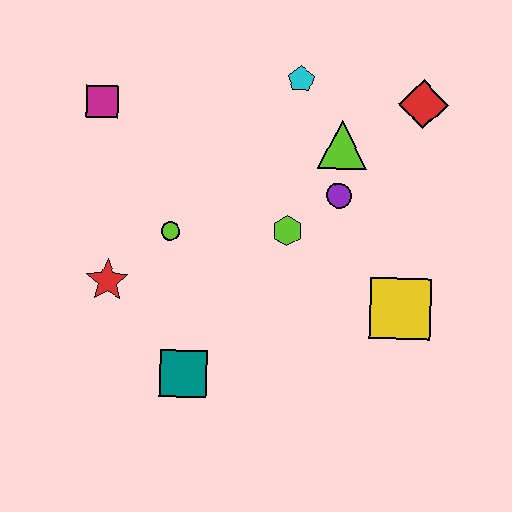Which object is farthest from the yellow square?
The magenta square is farthest from the yellow square.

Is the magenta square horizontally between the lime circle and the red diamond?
No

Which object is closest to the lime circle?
The red star is closest to the lime circle.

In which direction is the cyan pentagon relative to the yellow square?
The cyan pentagon is above the yellow square.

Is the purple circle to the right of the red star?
Yes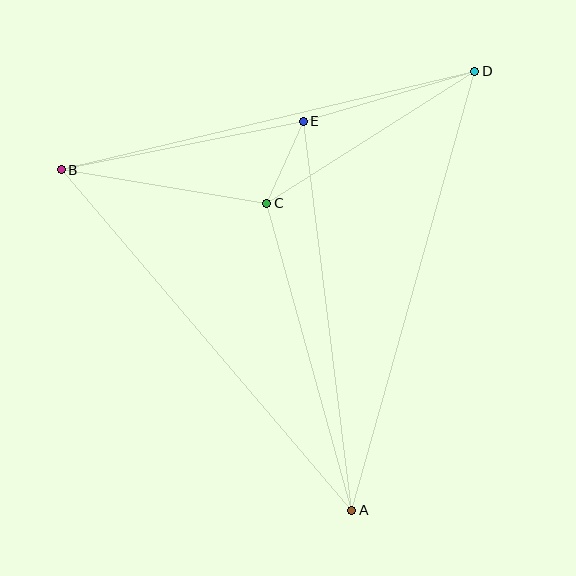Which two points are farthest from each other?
Points A and D are farthest from each other.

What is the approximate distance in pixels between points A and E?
The distance between A and E is approximately 392 pixels.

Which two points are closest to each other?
Points C and E are closest to each other.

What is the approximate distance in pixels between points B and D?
The distance between B and D is approximately 425 pixels.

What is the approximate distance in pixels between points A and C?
The distance between A and C is approximately 319 pixels.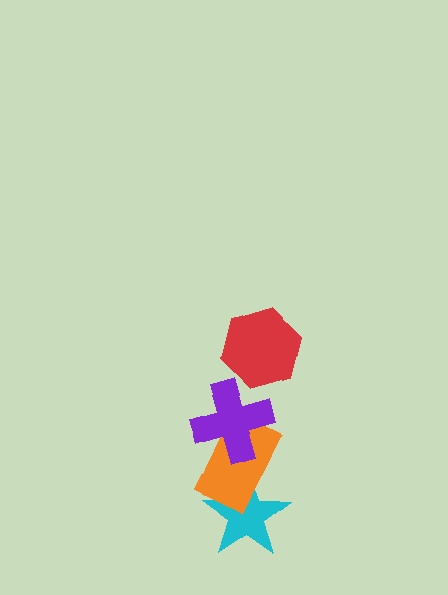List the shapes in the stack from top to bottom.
From top to bottom: the red hexagon, the purple cross, the orange rectangle, the cyan star.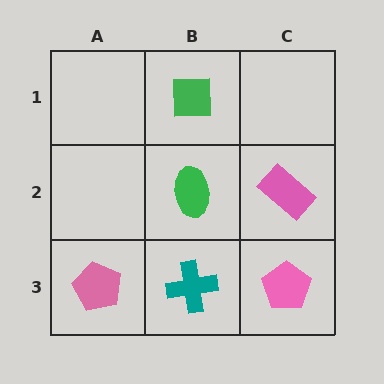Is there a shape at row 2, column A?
No, that cell is empty.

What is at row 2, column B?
A green ellipse.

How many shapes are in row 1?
1 shape.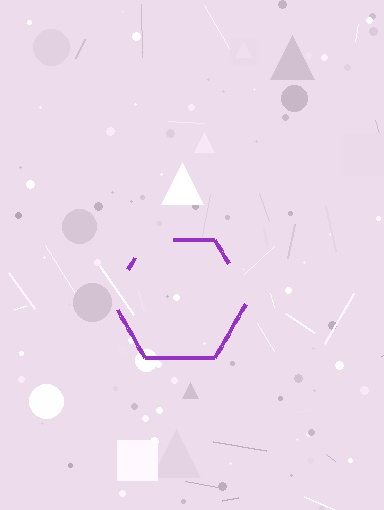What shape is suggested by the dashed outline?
The dashed outline suggests a hexagon.